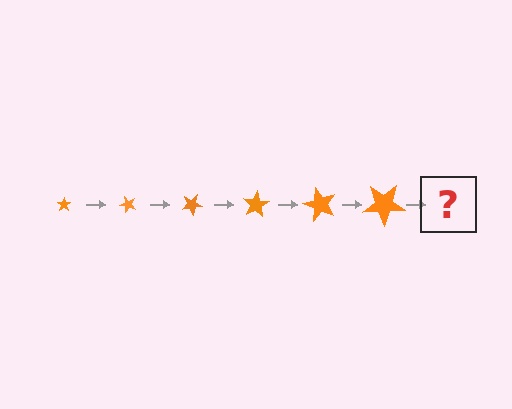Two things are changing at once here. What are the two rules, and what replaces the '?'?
The two rules are that the star grows larger each step and it rotates 50 degrees each step. The '?' should be a star, larger than the previous one and rotated 300 degrees from the start.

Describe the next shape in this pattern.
It should be a star, larger than the previous one and rotated 300 degrees from the start.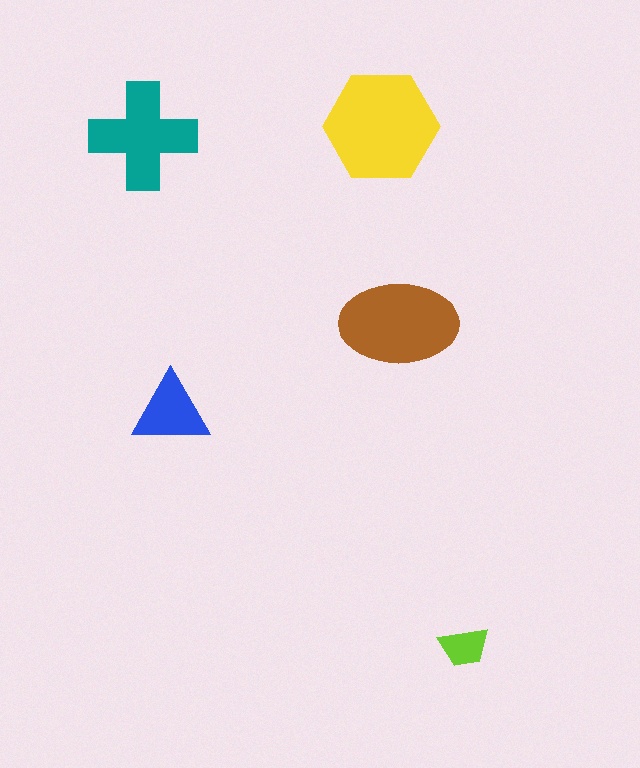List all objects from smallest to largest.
The lime trapezoid, the blue triangle, the teal cross, the brown ellipse, the yellow hexagon.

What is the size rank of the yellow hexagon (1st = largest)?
1st.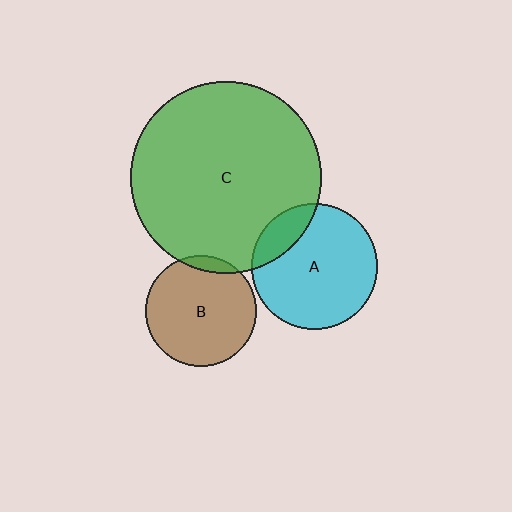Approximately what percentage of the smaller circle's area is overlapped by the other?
Approximately 5%.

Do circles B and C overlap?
Yes.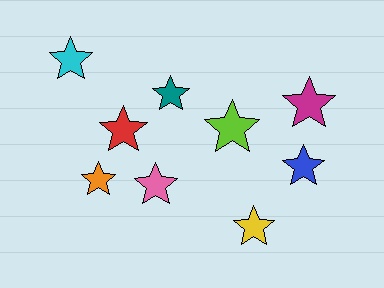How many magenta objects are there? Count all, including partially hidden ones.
There is 1 magenta object.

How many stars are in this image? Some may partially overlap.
There are 9 stars.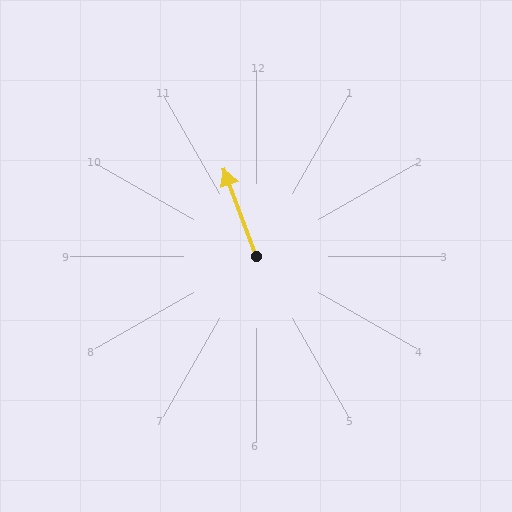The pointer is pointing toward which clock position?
Roughly 11 o'clock.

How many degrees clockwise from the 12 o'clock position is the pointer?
Approximately 340 degrees.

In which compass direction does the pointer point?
North.